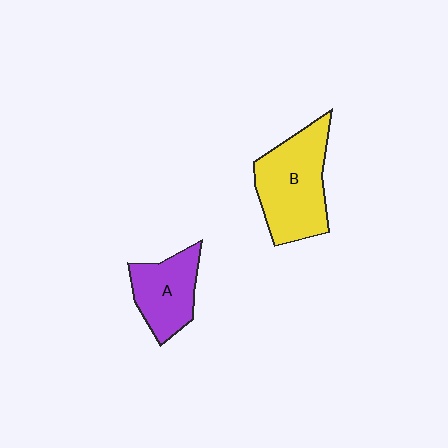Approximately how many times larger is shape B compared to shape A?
Approximately 1.5 times.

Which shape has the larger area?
Shape B (yellow).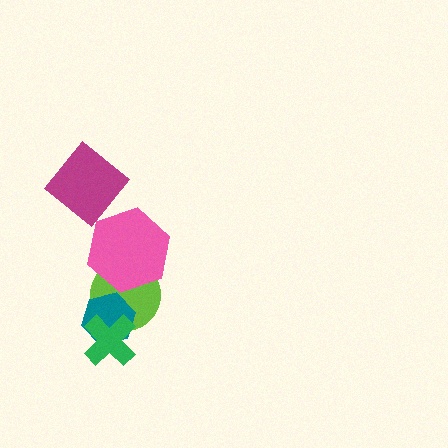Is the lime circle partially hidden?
Yes, it is partially covered by another shape.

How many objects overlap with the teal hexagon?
2 objects overlap with the teal hexagon.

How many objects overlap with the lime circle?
3 objects overlap with the lime circle.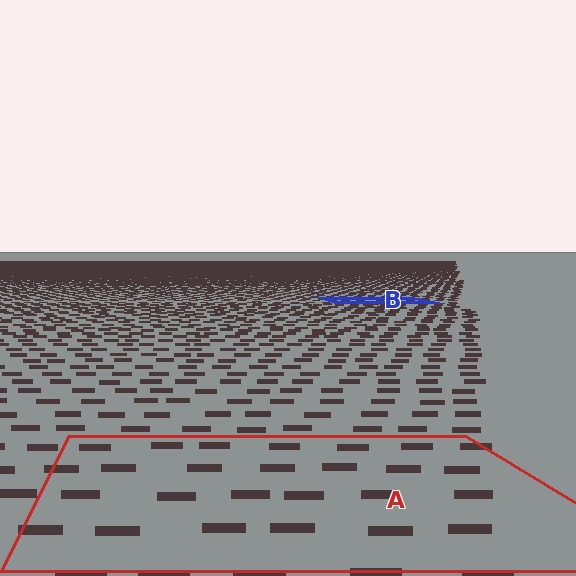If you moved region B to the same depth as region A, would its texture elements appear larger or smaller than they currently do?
They would appear larger. At a closer depth, the same texture elements are projected at a bigger on-screen size.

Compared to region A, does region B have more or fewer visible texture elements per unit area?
Region B has more texture elements per unit area — they are packed more densely because it is farther away.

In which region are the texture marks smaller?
The texture marks are smaller in region B, because it is farther away.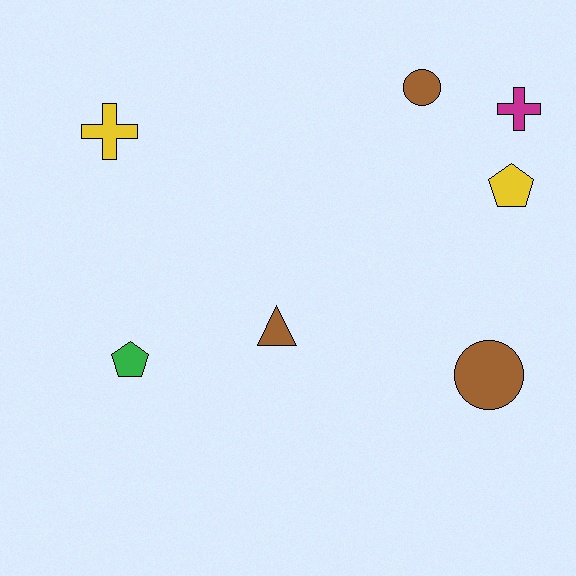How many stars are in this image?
There are no stars.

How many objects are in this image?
There are 7 objects.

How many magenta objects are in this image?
There is 1 magenta object.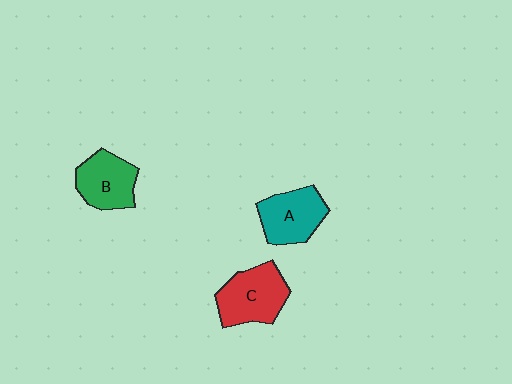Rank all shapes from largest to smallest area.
From largest to smallest: C (red), A (teal), B (green).